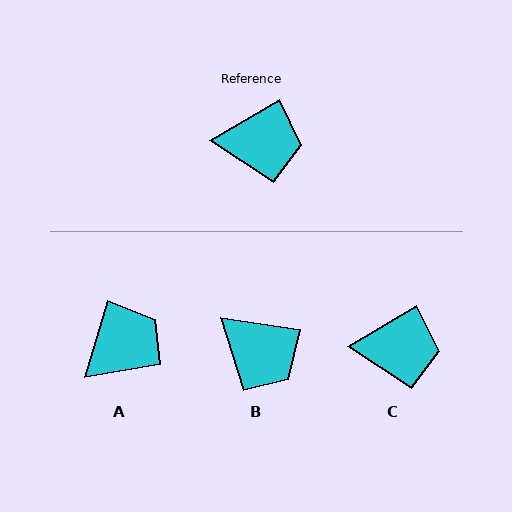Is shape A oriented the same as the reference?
No, it is off by about 43 degrees.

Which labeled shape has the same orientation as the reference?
C.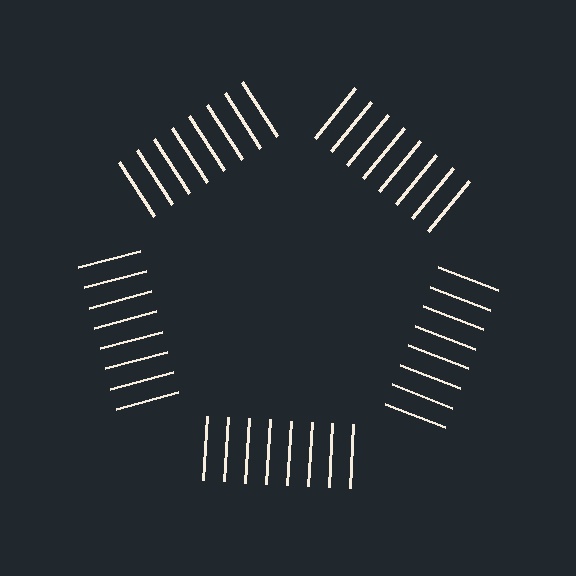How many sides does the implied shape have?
5 sides — the line-ends trace a pentagon.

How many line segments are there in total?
40 — 8 along each of the 5 edges.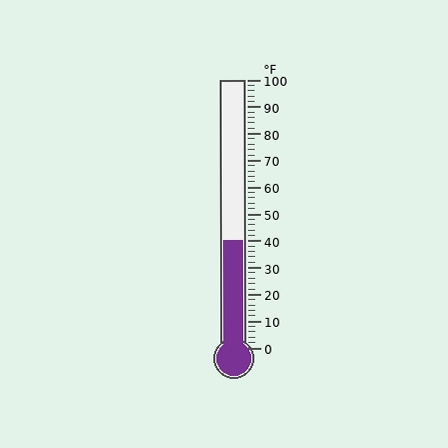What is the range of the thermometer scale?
The thermometer scale ranges from 0°F to 100°F.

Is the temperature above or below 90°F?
The temperature is below 90°F.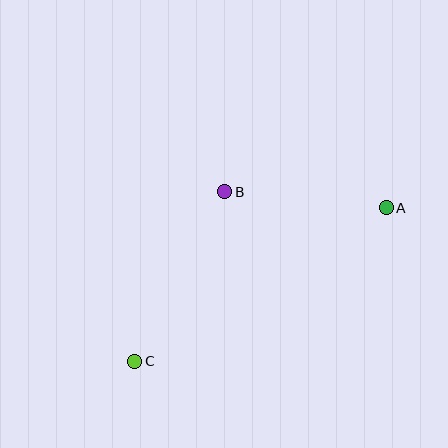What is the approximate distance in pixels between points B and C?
The distance between B and C is approximately 192 pixels.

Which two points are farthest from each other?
Points A and C are farthest from each other.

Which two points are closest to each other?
Points A and B are closest to each other.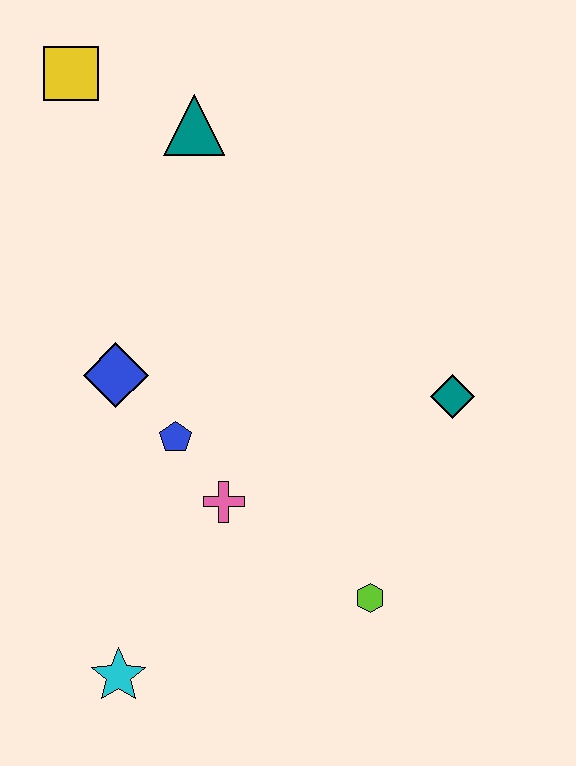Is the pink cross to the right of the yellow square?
Yes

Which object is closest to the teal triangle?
The yellow square is closest to the teal triangle.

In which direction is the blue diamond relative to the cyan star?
The blue diamond is above the cyan star.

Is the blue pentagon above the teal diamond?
No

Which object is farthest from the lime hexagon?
The yellow square is farthest from the lime hexagon.